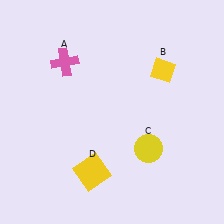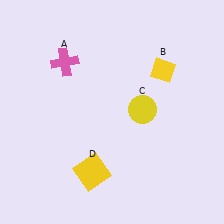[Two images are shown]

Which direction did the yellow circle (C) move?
The yellow circle (C) moved up.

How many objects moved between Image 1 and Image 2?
1 object moved between the two images.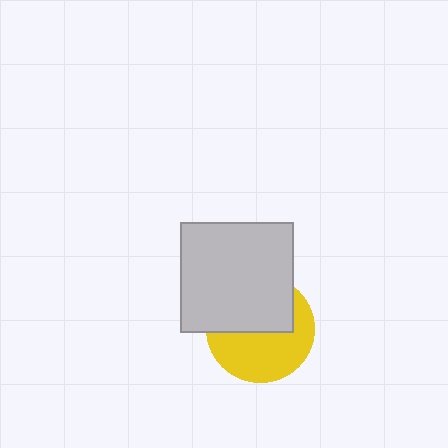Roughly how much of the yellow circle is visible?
About half of it is visible (roughly 53%).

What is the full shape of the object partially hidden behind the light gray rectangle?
The partially hidden object is a yellow circle.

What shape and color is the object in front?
The object in front is a light gray rectangle.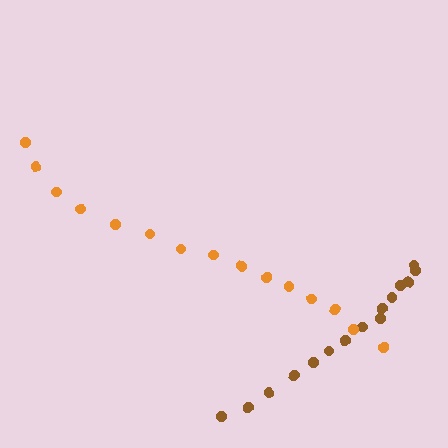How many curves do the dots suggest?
There are 2 distinct paths.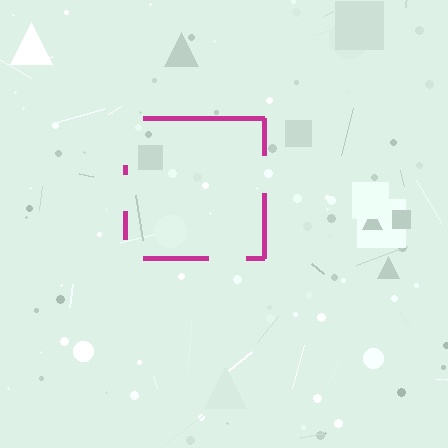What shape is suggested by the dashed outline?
The dashed outline suggests a square.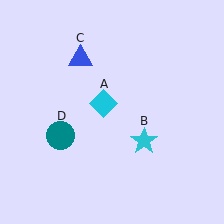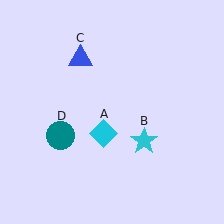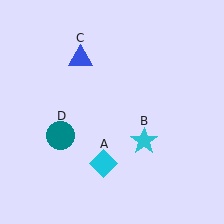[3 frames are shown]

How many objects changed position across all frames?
1 object changed position: cyan diamond (object A).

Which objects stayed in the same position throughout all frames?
Cyan star (object B) and blue triangle (object C) and teal circle (object D) remained stationary.